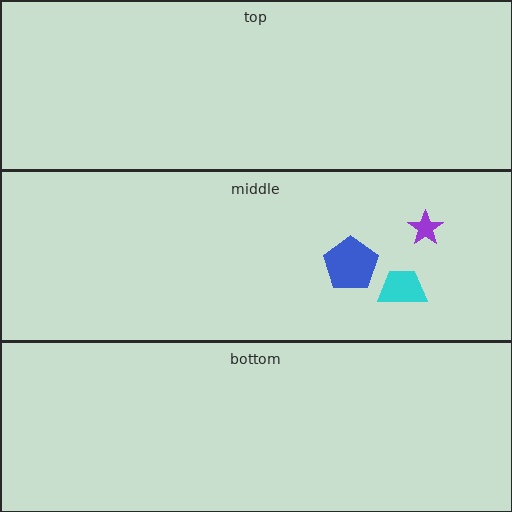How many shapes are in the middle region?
3.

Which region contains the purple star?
The middle region.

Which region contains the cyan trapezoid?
The middle region.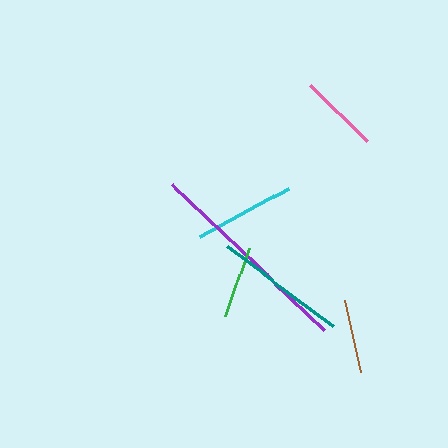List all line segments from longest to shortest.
From longest to shortest: purple, teal, cyan, pink, brown, green.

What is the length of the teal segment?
The teal segment is approximately 132 pixels long.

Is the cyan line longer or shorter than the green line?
The cyan line is longer than the green line.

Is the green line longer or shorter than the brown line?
The brown line is longer than the green line.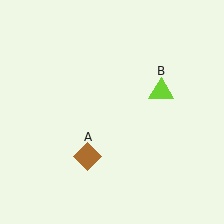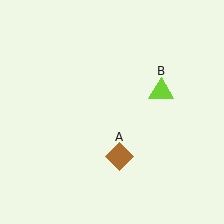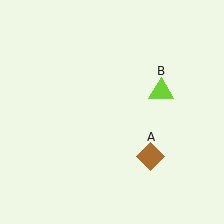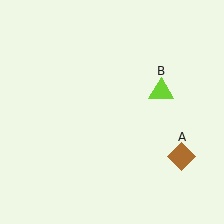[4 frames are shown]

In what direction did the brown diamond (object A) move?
The brown diamond (object A) moved right.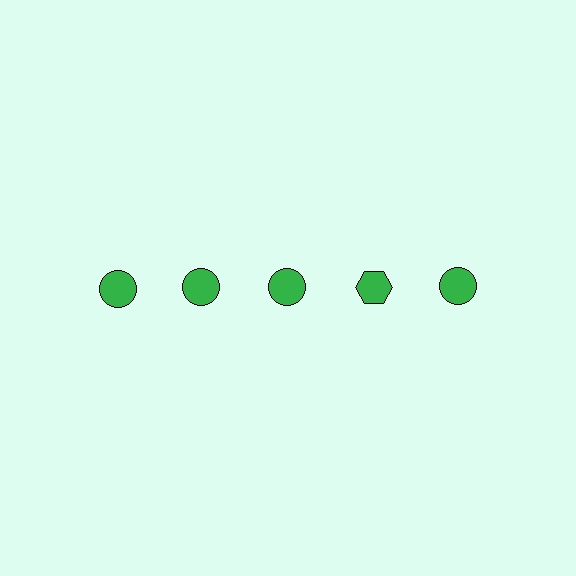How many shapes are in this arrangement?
There are 5 shapes arranged in a grid pattern.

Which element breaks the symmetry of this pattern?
The green hexagon in the top row, second from right column breaks the symmetry. All other shapes are green circles.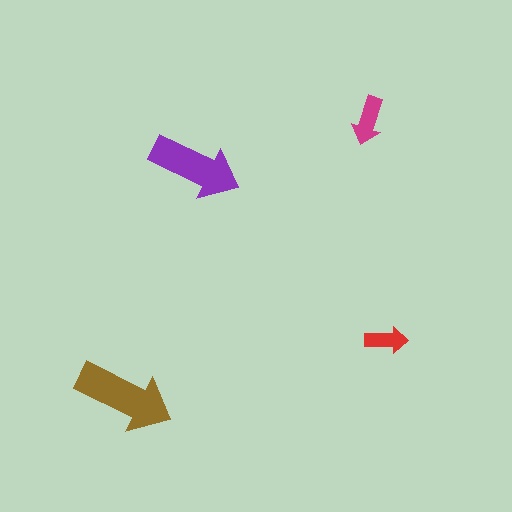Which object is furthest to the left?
The brown arrow is leftmost.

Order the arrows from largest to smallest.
the brown one, the purple one, the magenta one, the red one.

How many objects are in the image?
There are 4 objects in the image.